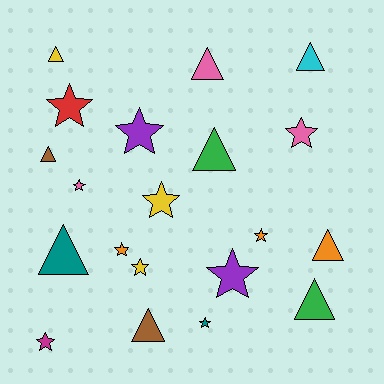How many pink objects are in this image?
There are 3 pink objects.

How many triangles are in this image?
There are 9 triangles.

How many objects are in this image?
There are 20 objects.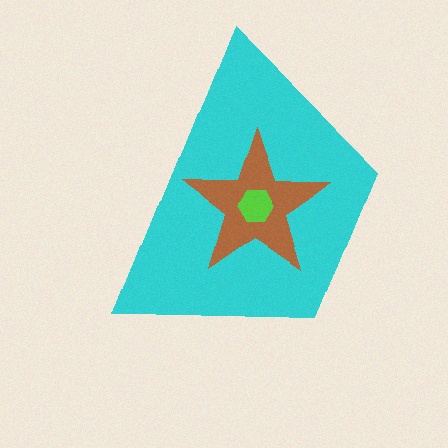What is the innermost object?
The lime hexagon.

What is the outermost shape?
The cyan trapezoid.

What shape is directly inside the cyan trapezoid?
The brown star.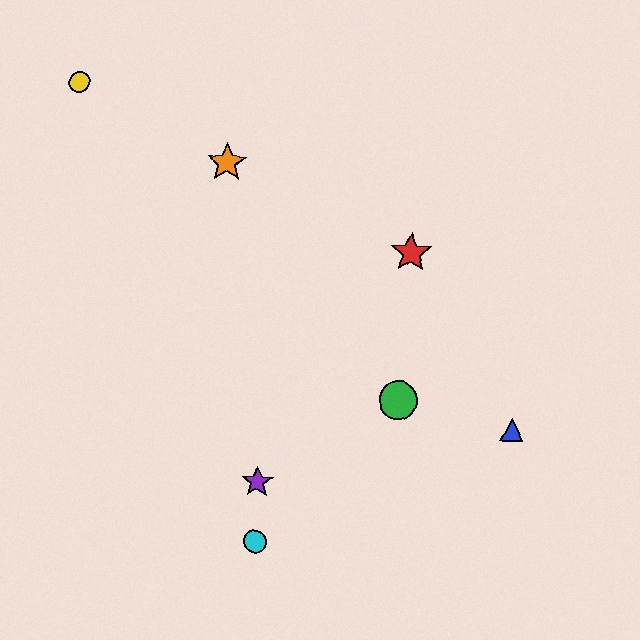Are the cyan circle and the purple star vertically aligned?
Yes, both are at x≈255.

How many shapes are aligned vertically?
2 shapes (the purple star, the cyan circle) are aligned vertically.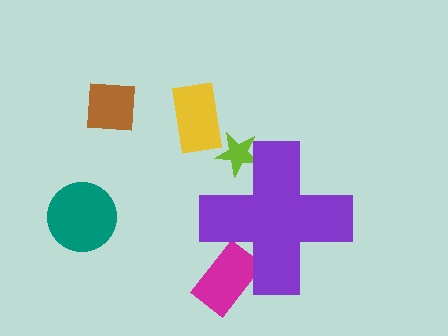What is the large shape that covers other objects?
A purple cross.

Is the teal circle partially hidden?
No, the teal circle is fully visible.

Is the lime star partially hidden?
Yes, the lime star is partially hidden behind the purple cross.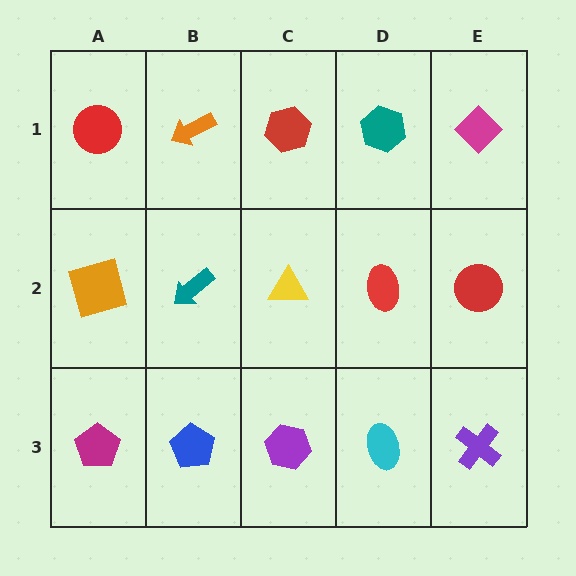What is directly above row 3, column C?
A yellow triangle.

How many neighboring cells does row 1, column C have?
3.